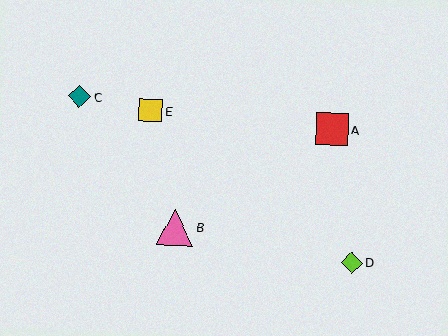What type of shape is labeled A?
Shape A is a red square.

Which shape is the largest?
The pink triangle (labeled B) is the largest.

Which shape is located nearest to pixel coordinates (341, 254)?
The lime diamond (labeled D) at (352, 263) is nearest to that location.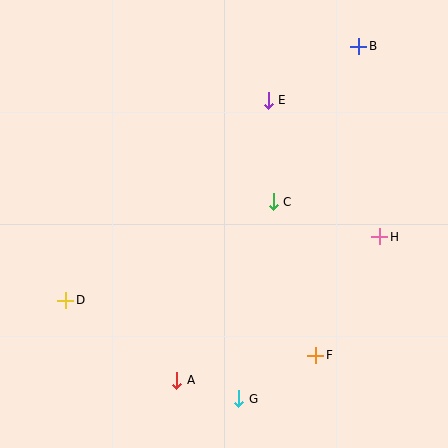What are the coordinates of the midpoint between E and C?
The midpoint between E and C is at (271, 151).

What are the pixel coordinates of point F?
Point F is at (316, 355).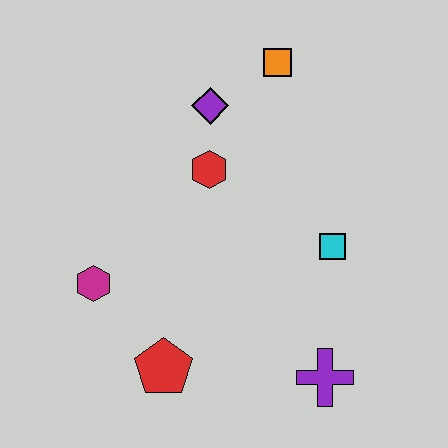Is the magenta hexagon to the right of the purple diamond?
No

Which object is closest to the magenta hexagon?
The red pentagon is closest to the magenta hexagon.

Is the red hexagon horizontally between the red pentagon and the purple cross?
Yes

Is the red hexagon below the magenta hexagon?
No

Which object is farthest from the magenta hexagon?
The orange square is farthest from the magenta hexagon.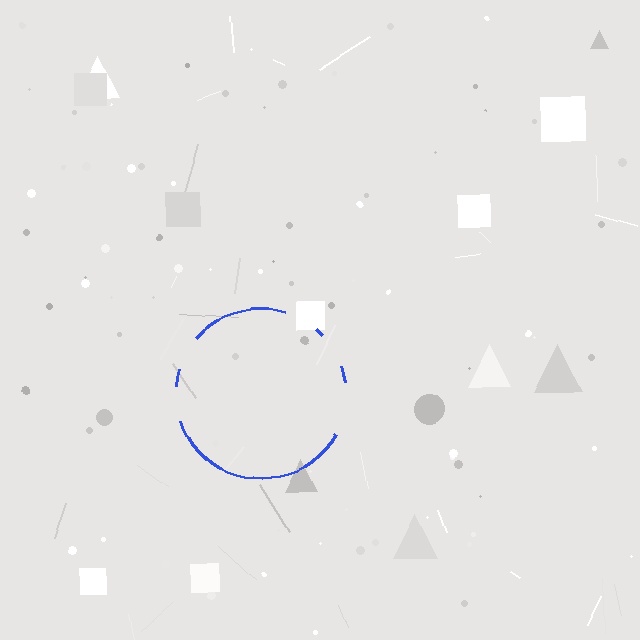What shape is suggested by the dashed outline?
The dashed outline suggests a circle.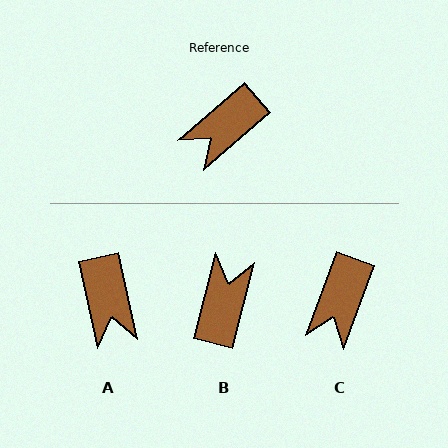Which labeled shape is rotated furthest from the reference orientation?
B, about 145 degrees away.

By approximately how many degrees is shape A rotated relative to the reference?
Approximately 61 degrees counter-clockwise.